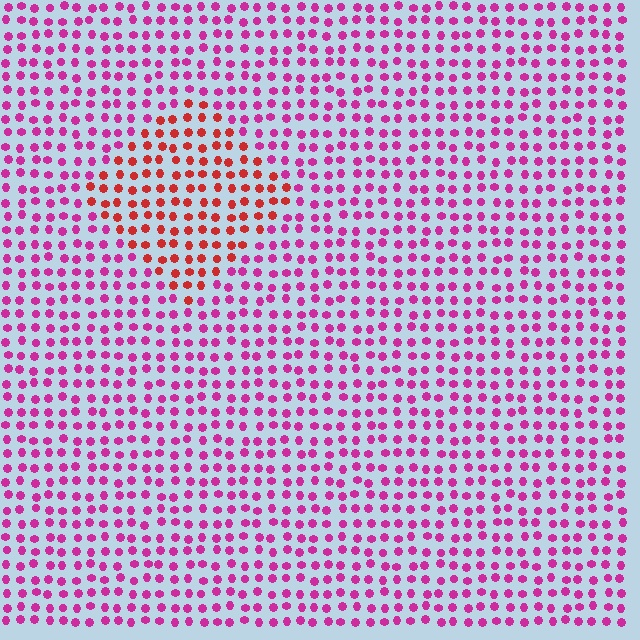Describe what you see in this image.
The image is filled with small magenta elements in a uniform arrangement. A diamond-shaped region is visible where the elements are tinted to a slightly different hue, forming a subtle color boundary.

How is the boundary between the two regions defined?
The boundary is defined purely by a slight shift in hue (about 42 degrees). Spacing, size, and orientation are identical on both sides.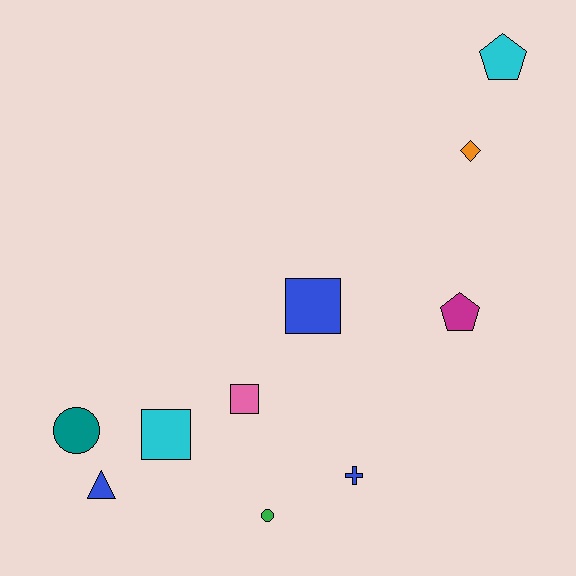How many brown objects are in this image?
There are no brown objects.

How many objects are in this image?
There are 10 objects.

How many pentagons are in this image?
There are 2 pentagons.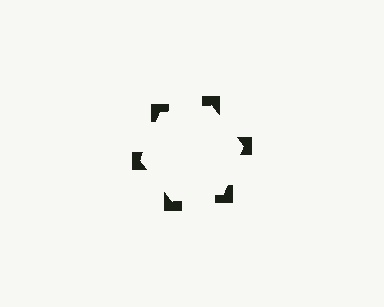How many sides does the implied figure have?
6 sides.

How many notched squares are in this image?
There are 6 — one at each vertex of the illusory hexagon.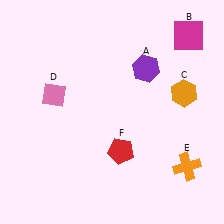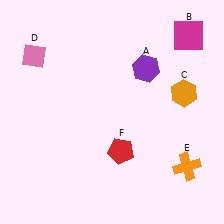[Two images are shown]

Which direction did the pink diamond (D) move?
The pink diamond (D) moved up.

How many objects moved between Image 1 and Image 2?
1 object moved between the two images.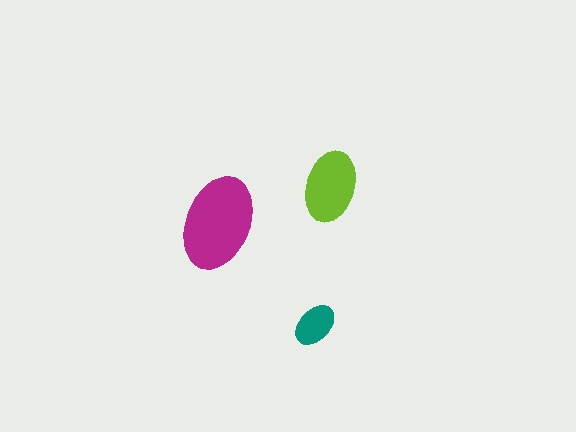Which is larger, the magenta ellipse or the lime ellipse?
The magenta one.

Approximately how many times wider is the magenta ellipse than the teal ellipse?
About 2 times wider.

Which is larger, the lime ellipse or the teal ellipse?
The lime one.